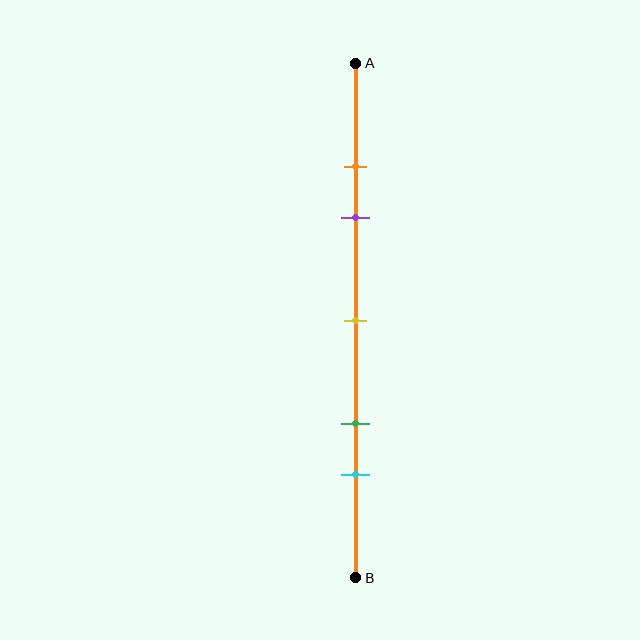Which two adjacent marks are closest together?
The orange and purple marks are the closest adjacent pair.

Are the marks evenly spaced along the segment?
No, the marks are not evenly spaced.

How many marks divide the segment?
There are 5 marks dividing the segment.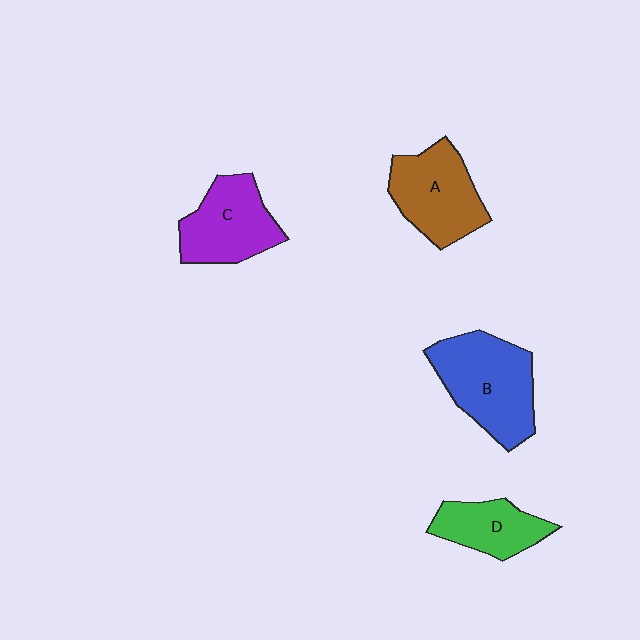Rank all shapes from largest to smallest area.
From largest to smallest: B (blue), A (brown), C (purple), D (green).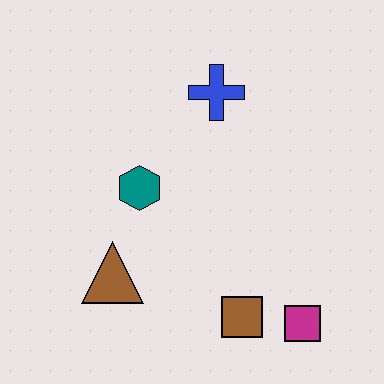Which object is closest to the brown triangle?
The teal hexagon is closest to the brown triangle.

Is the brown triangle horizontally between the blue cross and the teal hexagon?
No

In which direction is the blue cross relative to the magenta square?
The blue cross is above the magenta square.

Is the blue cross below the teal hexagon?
No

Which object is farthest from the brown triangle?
The blue cross is farthest from the brown triangle.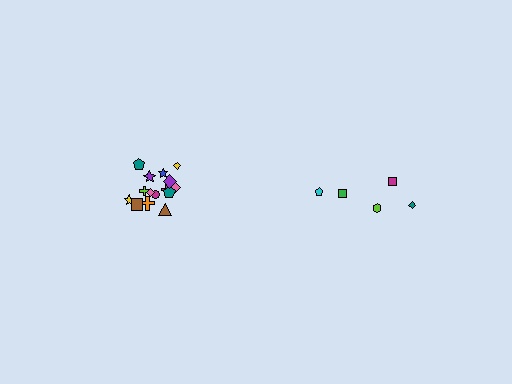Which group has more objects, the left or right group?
The left group.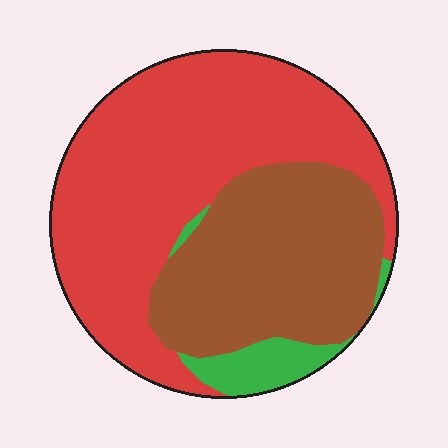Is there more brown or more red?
Red.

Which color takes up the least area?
Green, at roughly 5%.